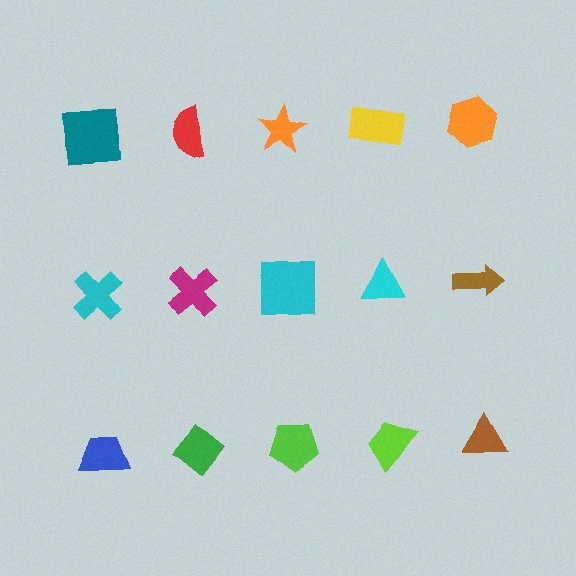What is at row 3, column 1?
A blue trapezoid.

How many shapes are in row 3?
5 shapes.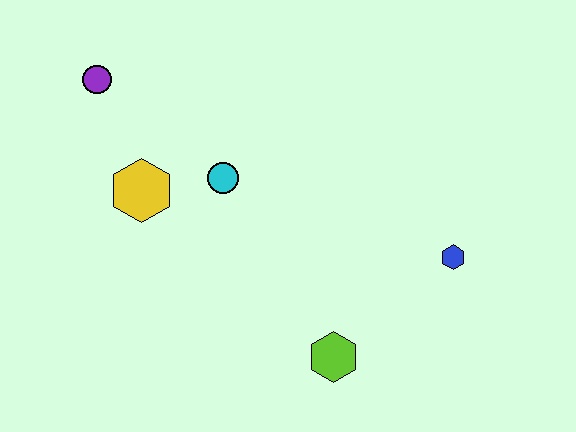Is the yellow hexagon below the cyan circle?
Yes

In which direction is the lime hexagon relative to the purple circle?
The lime hexagon is below the purple circle.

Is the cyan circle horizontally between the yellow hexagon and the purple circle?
No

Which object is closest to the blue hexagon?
The lime hexagon is closest to the blue hexagon.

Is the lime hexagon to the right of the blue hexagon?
No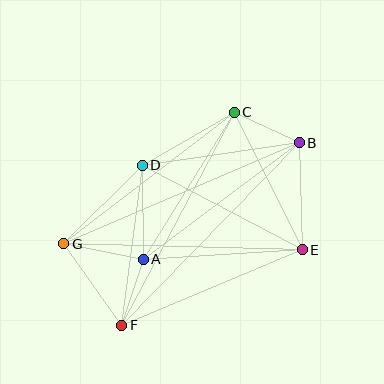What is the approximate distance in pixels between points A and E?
The distance between A and E is approximately 159 pixels.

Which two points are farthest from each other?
Points B and G are farthest from each other.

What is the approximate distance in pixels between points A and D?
The distance between A and D is approximately 94 pixels.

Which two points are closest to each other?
Points A and F are closest to each other.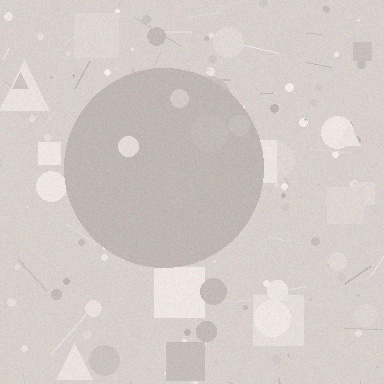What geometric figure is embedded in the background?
A circle is embedded in the background.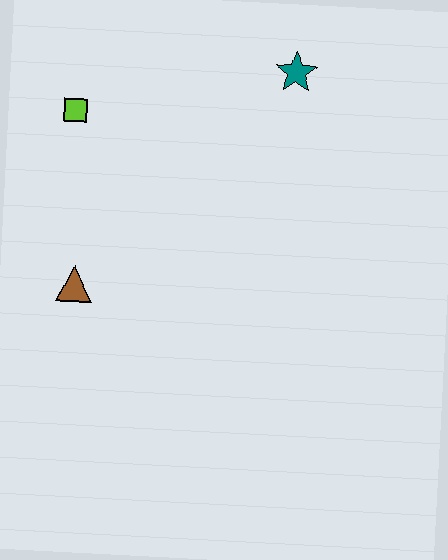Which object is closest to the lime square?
The brown triangle is closest to the lime square.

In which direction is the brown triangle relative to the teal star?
The brown triangle is below the teal star.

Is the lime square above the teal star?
No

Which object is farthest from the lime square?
The teal star is farthest from the lime square.